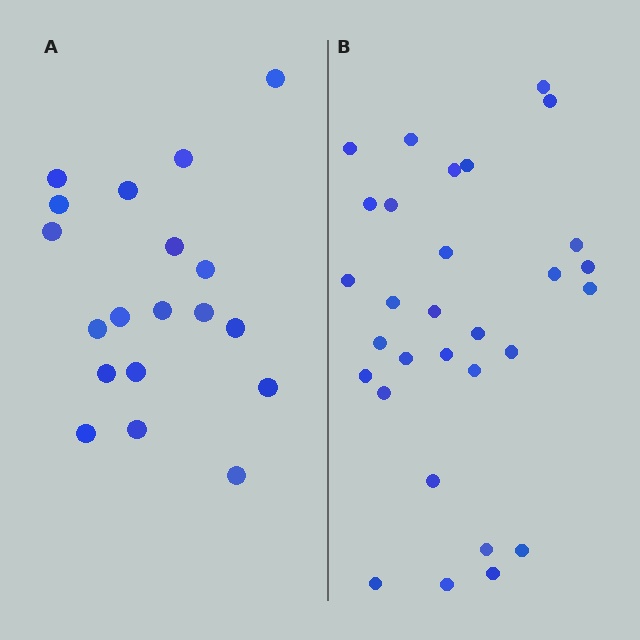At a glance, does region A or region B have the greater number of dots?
Region B (the right region) has more dots.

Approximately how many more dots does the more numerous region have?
Region B has roughly 12 or so more dots than region A.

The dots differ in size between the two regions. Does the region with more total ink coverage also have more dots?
No. Region A has more total ink coverage because its dots are larger, but region B actually contains more individual dots. Total area can be misleading — the number of items is what matters here.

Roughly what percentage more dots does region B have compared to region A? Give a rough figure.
About 60% more.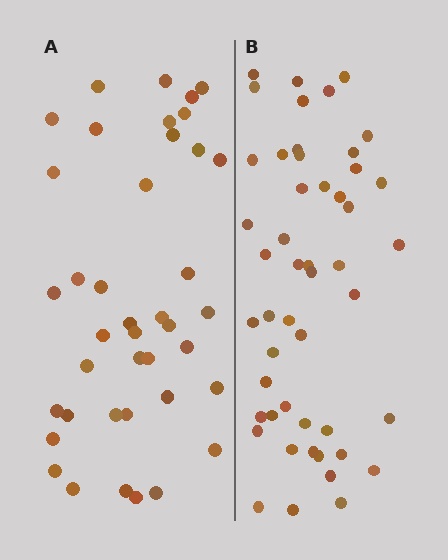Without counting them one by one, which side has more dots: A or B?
Region B (the right region) has more dots.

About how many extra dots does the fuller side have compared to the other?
Region B has roughly 8 or so more dots than region A.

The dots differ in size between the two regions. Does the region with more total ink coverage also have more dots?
No. Region A has more total ink coverage because its dots are larger, but region B actually contains more individual dots. Total area can be misleading — the number of items is what matters here.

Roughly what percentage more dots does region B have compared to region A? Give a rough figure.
About 20% more.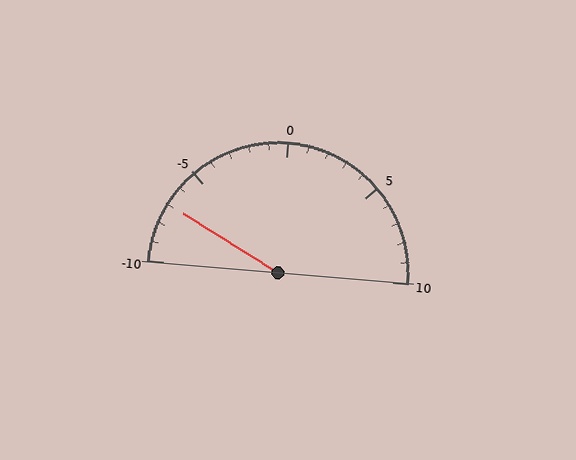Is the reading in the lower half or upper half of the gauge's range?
The reading is in the lower half of the range (-10 to 10).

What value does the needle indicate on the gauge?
The needle indicates approximately -7.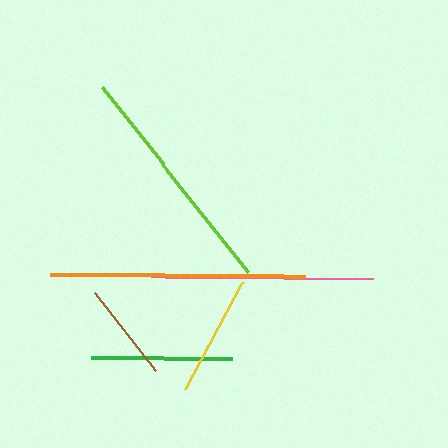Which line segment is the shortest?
The brown line is the shortest at approximately 99 pixels.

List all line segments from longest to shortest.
From longest to shortest: orange, lime, pink, green, yellow, brown.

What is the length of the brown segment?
The brown segment is approximately 99 pixels long.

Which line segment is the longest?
The orange line is the longest at approximately 255 pixels.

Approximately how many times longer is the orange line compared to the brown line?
The orange line is approximately 2.6 times the length of the brown line.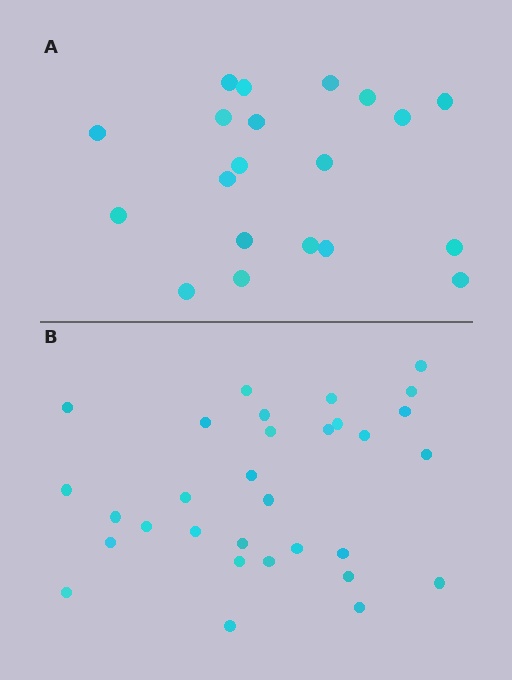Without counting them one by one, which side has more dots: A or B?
Region B (the bottom region) has more dots.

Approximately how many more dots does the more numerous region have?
Region B has roughly 12 or so more dots than region A.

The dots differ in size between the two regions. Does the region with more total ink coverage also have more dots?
No. Region A has more total ink coverage because its dots are larger, but region B actually contains more individual dots. Total area can be misleading — the number of items is what matters here.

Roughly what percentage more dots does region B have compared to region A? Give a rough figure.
About 55% more.